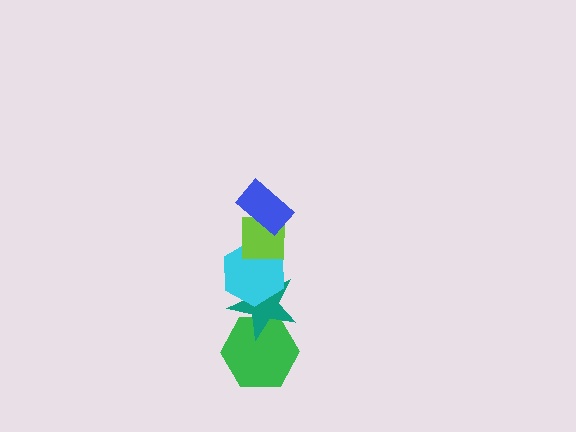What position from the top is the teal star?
The teal star is 4th from the top.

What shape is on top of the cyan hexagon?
The lime square is on top of the cyan hexagon.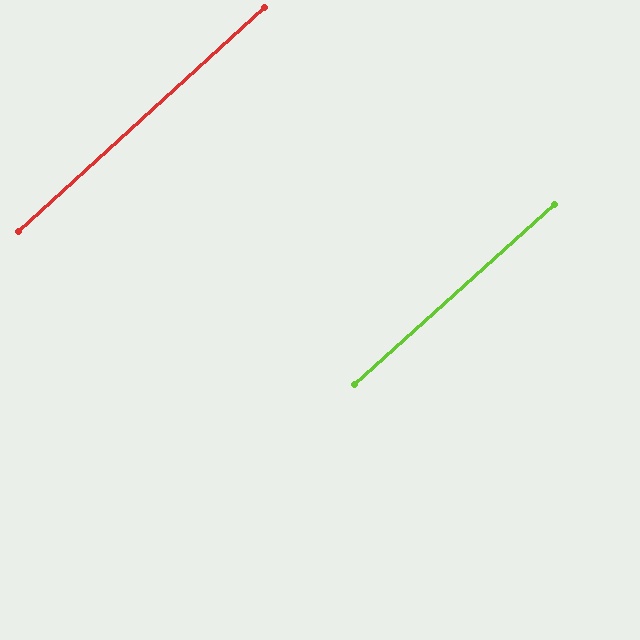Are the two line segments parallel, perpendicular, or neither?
Parallel — their directions differ by only 0.6°.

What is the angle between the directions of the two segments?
Approximately 1 degree.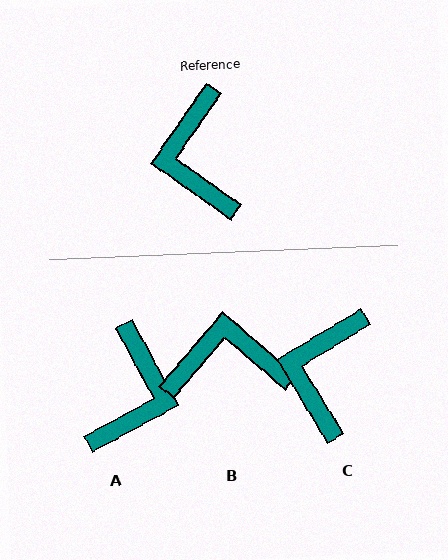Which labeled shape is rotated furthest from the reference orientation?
A, about 153 degrees away.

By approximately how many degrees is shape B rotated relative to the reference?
Approximately 96 degrees clockwise.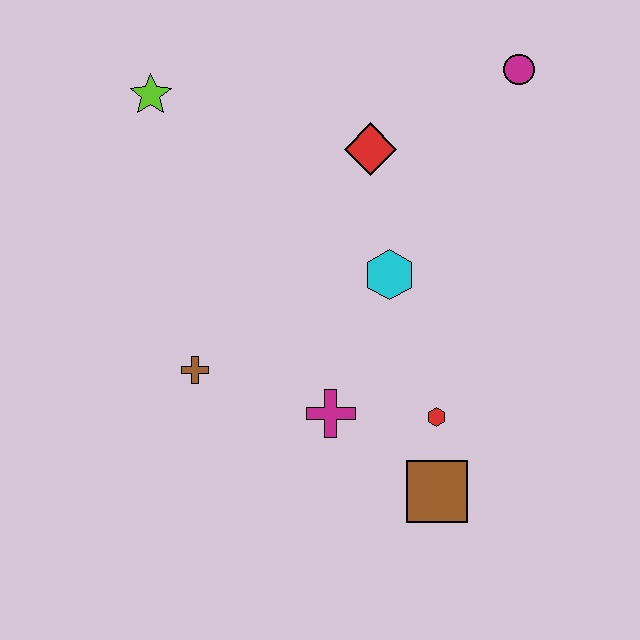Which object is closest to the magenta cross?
The red hexagon is closest to the magenta cross.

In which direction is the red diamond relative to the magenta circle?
The red diamond is to the left of the magenta circle.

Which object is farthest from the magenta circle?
The brown cross is farthest from the magenta circle.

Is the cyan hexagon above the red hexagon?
Yes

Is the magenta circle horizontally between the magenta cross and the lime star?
No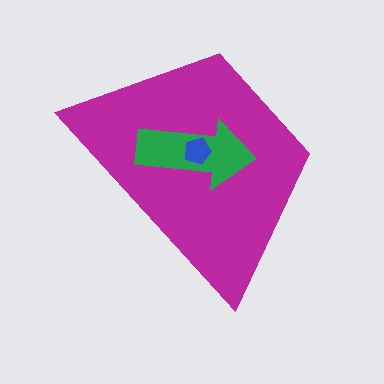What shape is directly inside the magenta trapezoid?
The green arrow.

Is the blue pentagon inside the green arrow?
Yes.